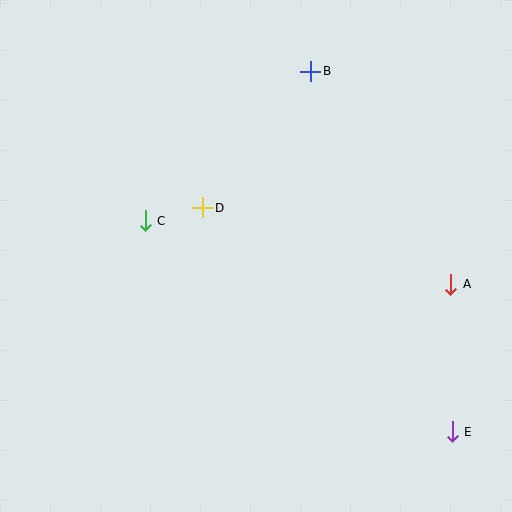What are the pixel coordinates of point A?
Point A is at (451, 284).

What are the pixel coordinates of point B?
Point B is at (311, 71).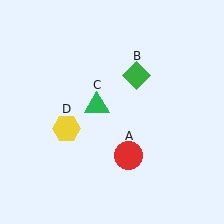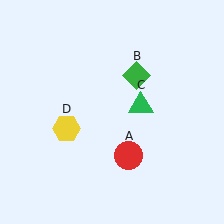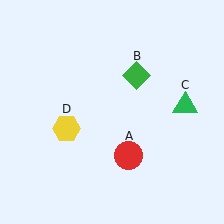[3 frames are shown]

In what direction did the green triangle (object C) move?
The green triangle (object C) moved right.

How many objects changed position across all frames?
1 object changed position: green triangle (object C).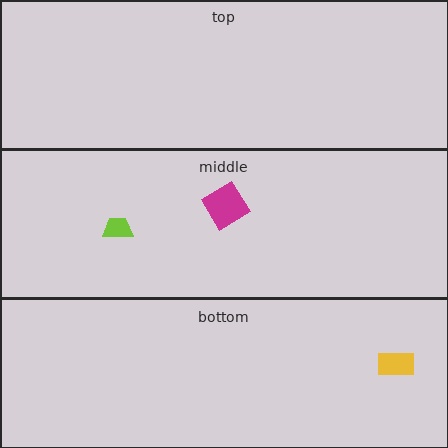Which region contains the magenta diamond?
The middle region.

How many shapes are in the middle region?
2.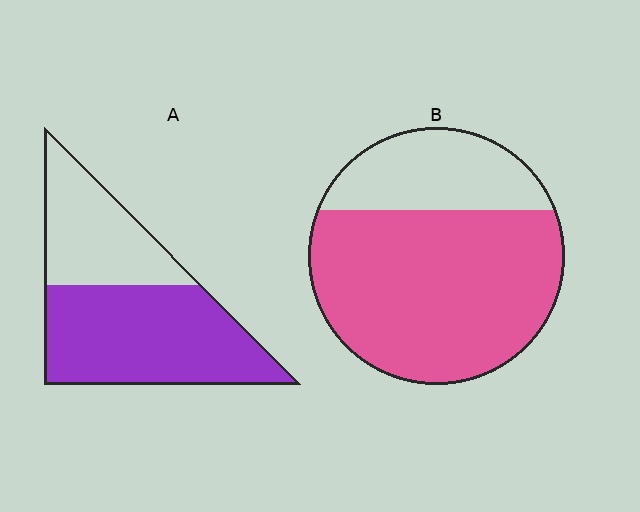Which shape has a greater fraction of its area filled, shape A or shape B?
Shape B.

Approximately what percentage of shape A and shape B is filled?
A is approximately 60% and B is approximately 70%.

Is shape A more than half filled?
Yes.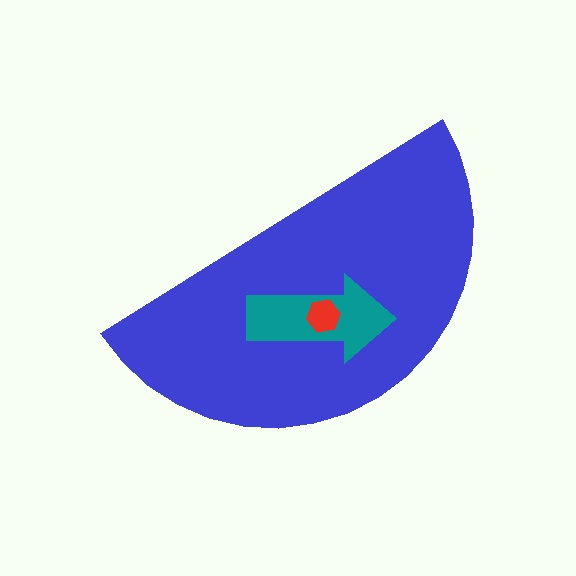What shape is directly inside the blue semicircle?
The teal arrow.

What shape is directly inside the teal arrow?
The red hexagon.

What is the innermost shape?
The red hexagon.